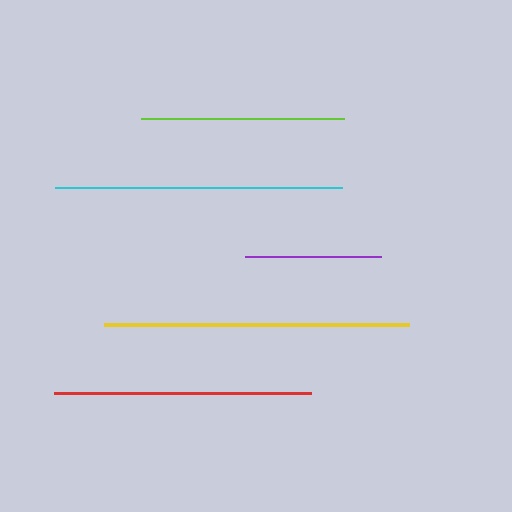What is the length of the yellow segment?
The yellow segment is approximately 305 pixels long.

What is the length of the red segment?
The red segment is approximately 258 pixels long.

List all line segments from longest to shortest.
From longest to shortest: yellow, cyan, red, lime, purple.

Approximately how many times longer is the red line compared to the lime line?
The red line is approximately 1.3 times the length of the lime line.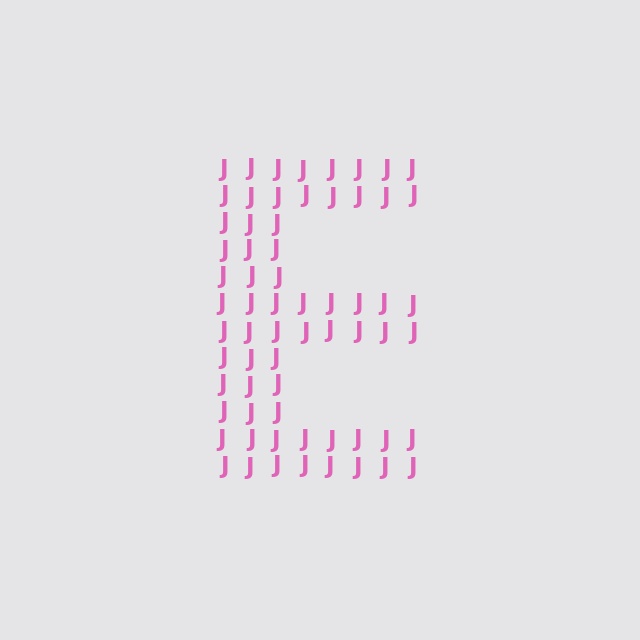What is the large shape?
The large shape is the letter E.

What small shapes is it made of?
It is made of small letter J's.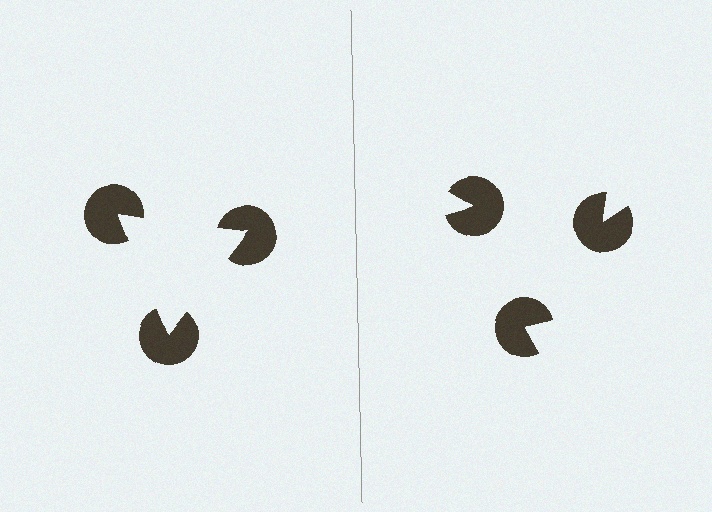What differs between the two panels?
The pac-man discs are positioned identically on both sides; only the wedge orientations differ. On the left they align to a triangle; on the right they are misaligned.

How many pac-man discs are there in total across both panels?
6 — 3 on each side.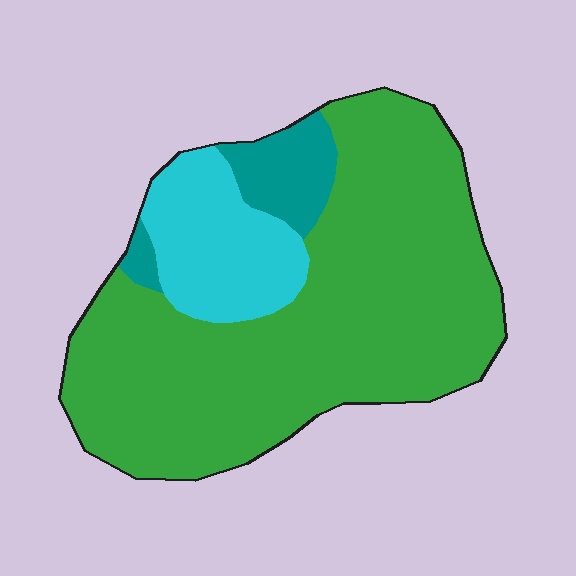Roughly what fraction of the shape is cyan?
Cyan covers 17% of the shape.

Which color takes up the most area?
Green, at roughly 75%.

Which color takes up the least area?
Teal, at roughly 10%.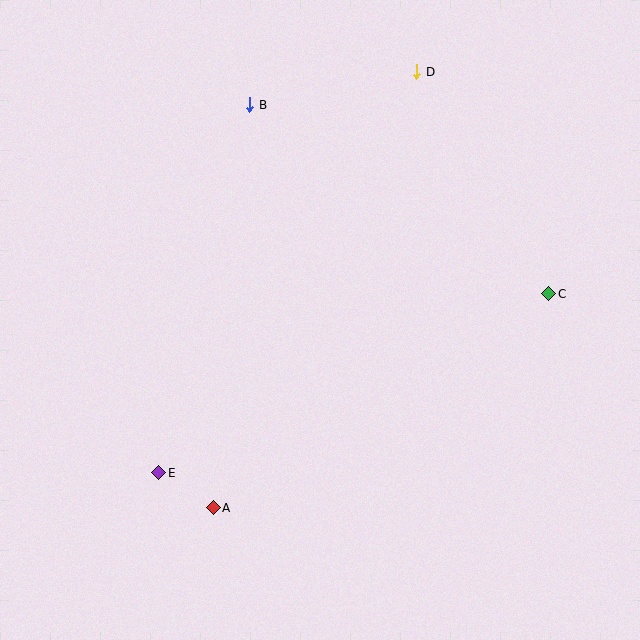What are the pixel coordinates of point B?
Point B is at (250, 105).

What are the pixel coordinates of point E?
Point E is at (159, 473).